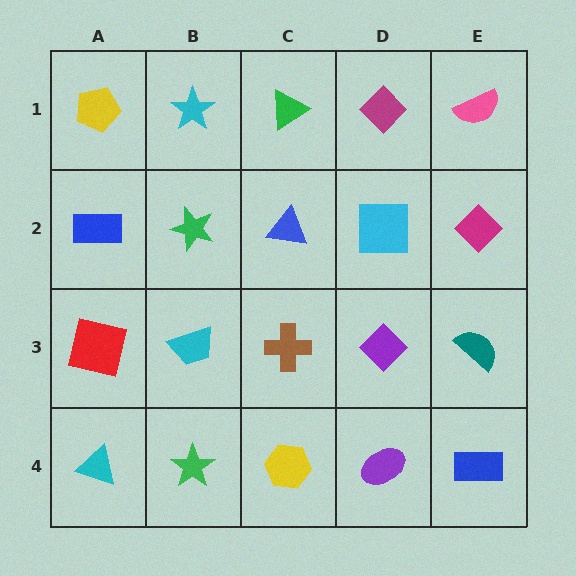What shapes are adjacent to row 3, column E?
A magenta diamond (row 2, column E), a blue rectangle (row 4, column E), a purple diamond (row 3, column D).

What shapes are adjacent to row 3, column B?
A green star (row 2, column B), a green star (row 4, column B), a red square (row 3, column A), a brown cross (row 3, column C).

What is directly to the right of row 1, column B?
A green triangle.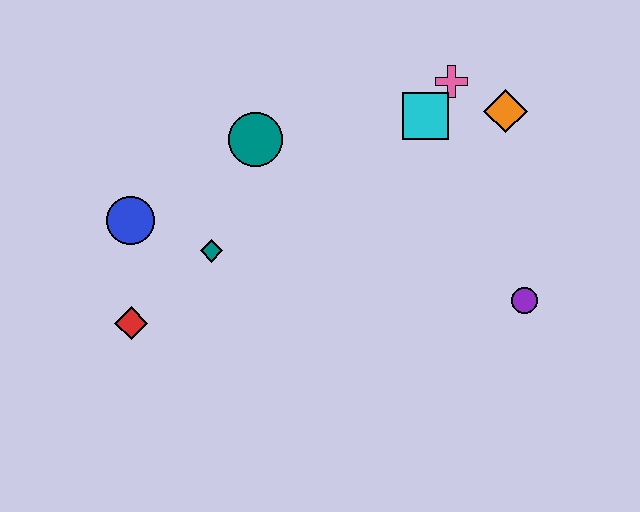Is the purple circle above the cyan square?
No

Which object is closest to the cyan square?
The pink cross is closest to the cyan square.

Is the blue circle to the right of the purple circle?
No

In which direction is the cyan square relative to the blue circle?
The cyan square is to the right of the blue circle.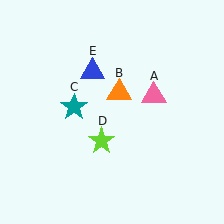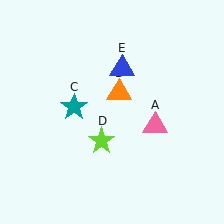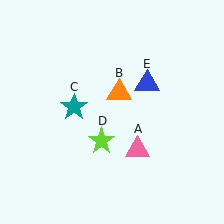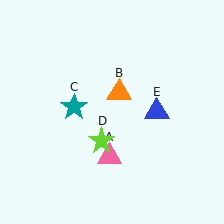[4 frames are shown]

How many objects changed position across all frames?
2 objects changed position: pink triangle (object A), blue triangle (object E).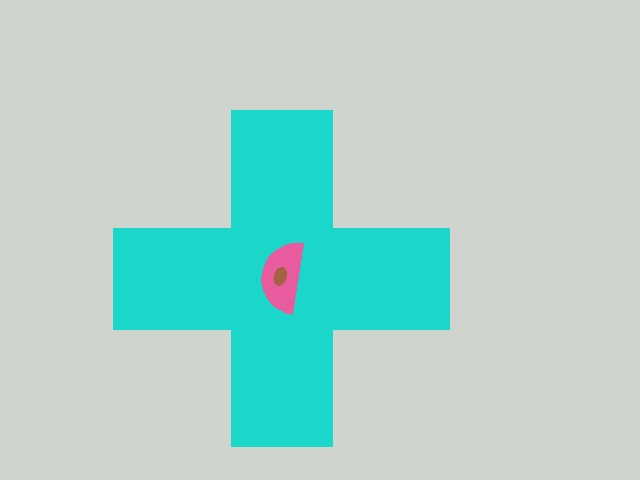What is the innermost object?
The brown ellipse.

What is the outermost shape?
The cyan cross.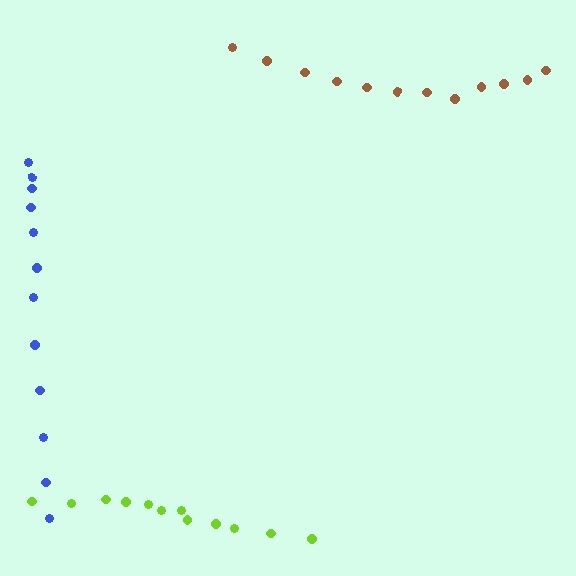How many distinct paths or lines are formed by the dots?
There are 3 distinct paths.